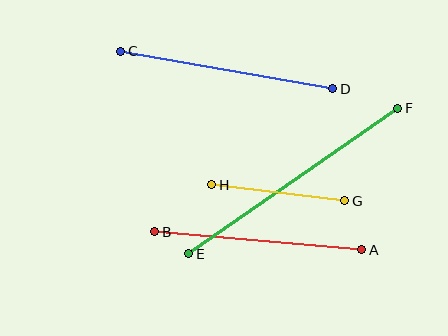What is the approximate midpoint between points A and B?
The midpoint is at approximately (258, 241) pixels.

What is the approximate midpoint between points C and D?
The midpoint is at approximately (227, 70) pixels.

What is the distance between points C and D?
The distance is approximately 216 pixels.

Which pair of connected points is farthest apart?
Points E and F are farthest apart.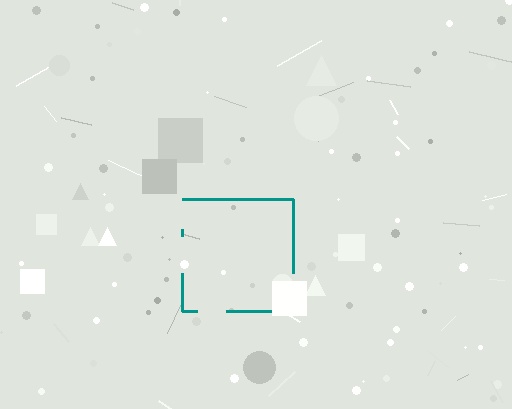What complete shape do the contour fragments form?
The contour fragments form a square.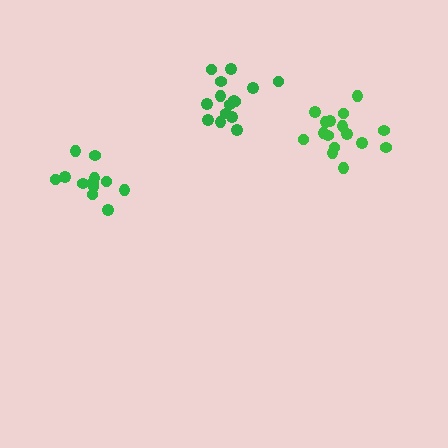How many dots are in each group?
Group 1: 12 dots, Group 2: 16 dots, Group 3: 15 dots (43 total).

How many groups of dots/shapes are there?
There are 3 groups.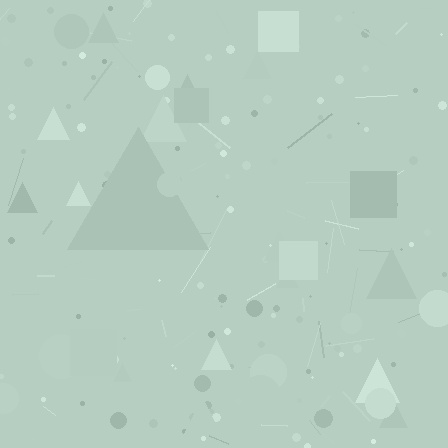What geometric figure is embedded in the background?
A triangle is embedded in the background.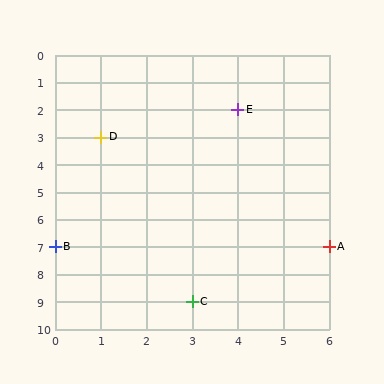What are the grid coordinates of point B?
Point B is at grid coordinates (0, 7).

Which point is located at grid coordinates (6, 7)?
Point A is at (6, 7).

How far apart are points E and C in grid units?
Points E and C are 1 column and 7 rows apart (about 7.1 grid units diagonally).